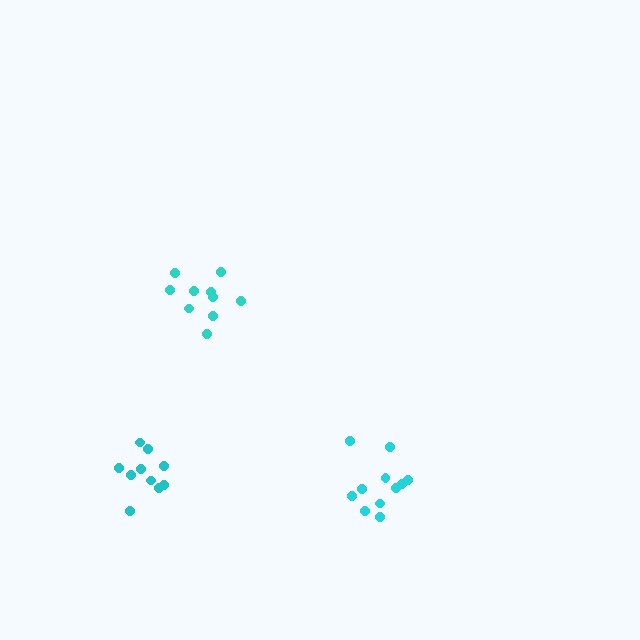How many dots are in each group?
Group 1: 10 dots, Group 2: 11 dots, Group 3: 10 dots (31 total).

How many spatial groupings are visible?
There are 3 spatial groupings.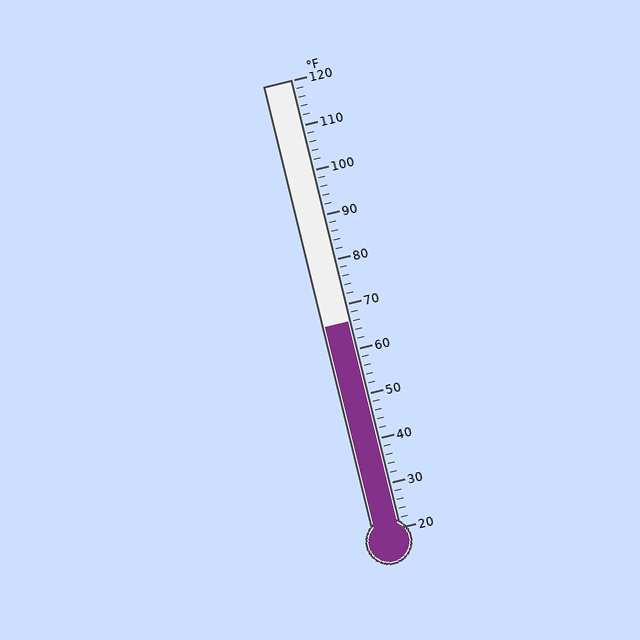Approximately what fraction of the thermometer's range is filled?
The thermometer is filled to approximately 45% of its range.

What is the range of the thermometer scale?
The thermometer scale ranges from 20°F to 120°F.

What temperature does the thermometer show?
The thermometer shows approximately 66°F.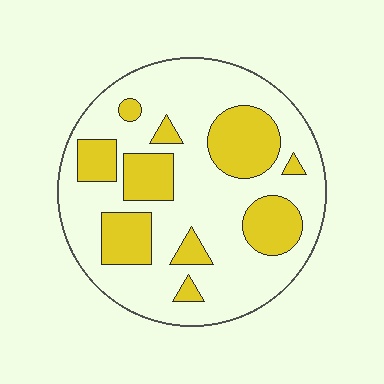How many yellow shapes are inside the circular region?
10.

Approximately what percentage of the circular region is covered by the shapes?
Approximately 30%.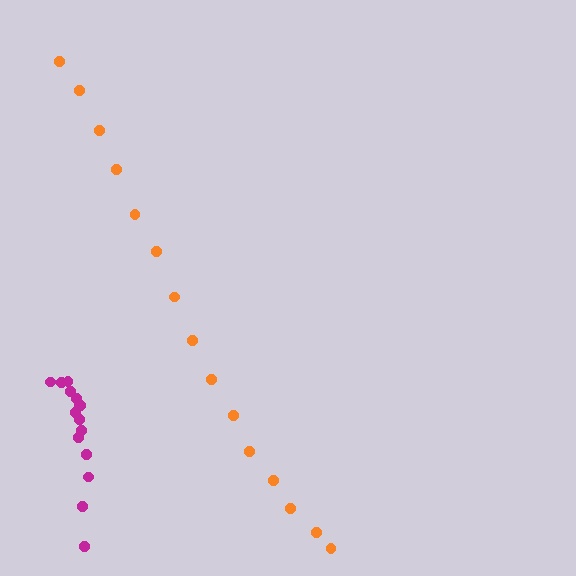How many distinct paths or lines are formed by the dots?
There are 2 distinct paths.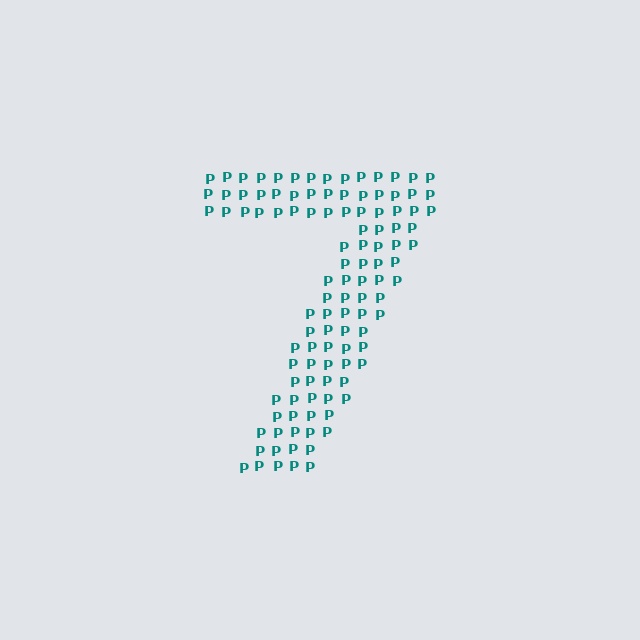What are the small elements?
The small elements are letter P's.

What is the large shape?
The large shape is the digit 7.